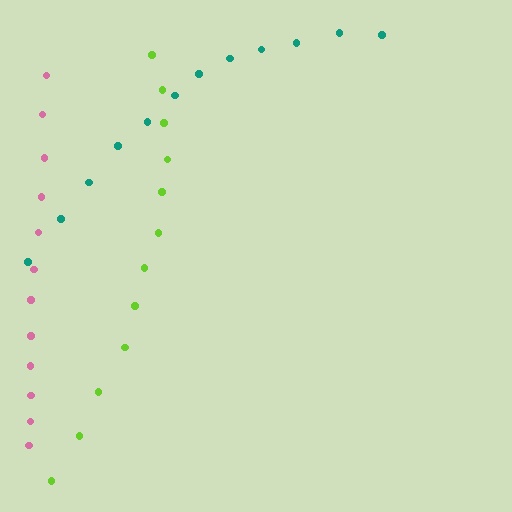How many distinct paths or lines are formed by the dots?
There are 3 distinct paths.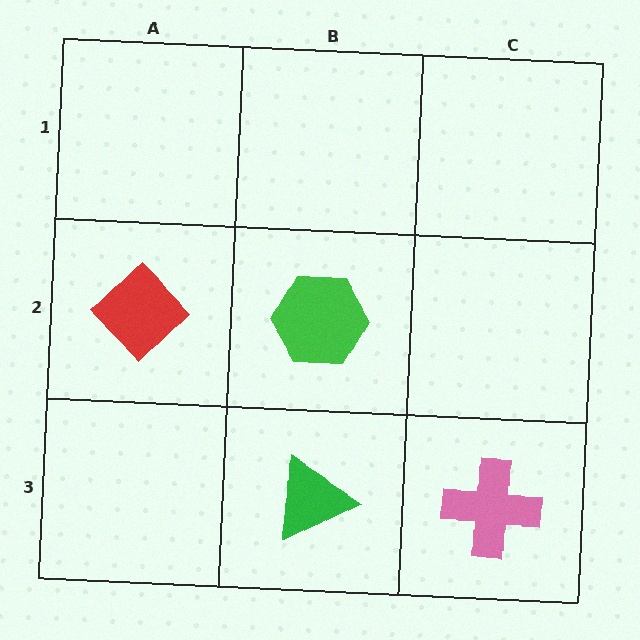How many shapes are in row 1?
0 shapes.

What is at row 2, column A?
A red diamond.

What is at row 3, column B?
A green triangle.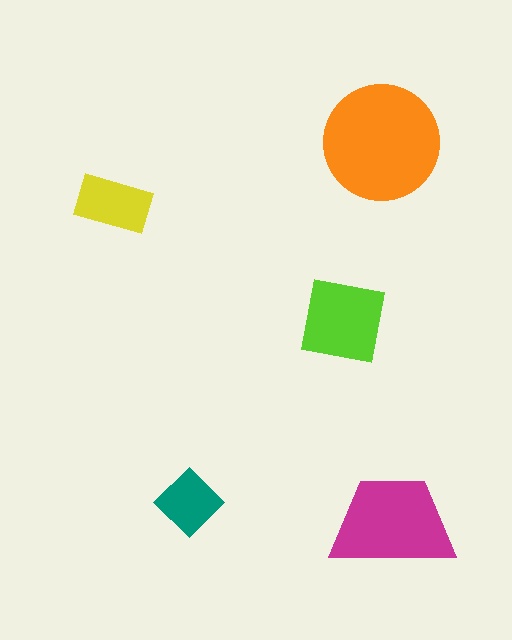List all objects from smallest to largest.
The teal diamond, the yellow rectangle, the lime square, the magenta trapezoid, the orange circle.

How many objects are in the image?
There are 5 objects in the image.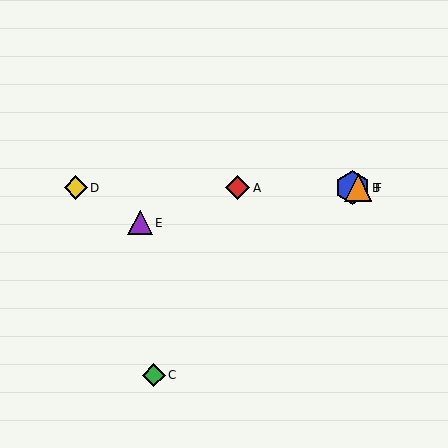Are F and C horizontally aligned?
No, F is at y≈187 and C is at y≈375.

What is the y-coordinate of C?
Object C is at y≈375.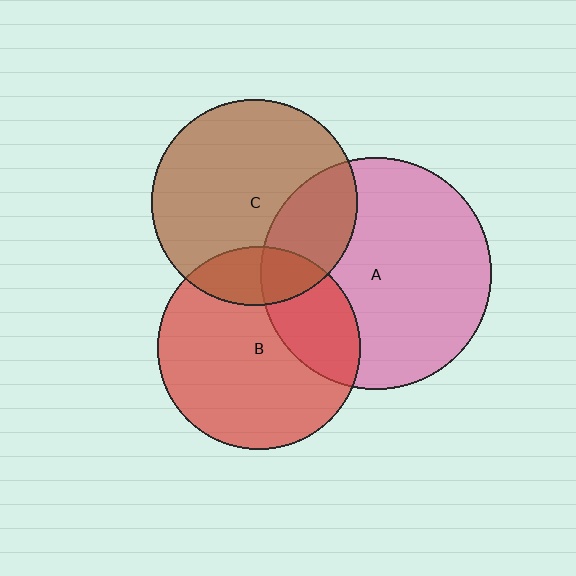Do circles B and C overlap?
Yes.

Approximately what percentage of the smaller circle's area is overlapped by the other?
Approximately 20%.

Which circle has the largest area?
Circle A (pink).